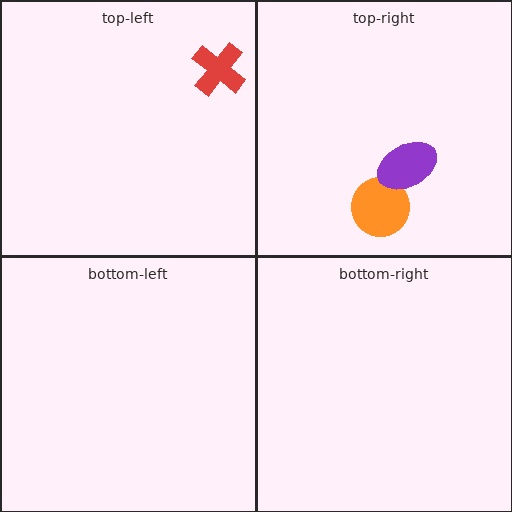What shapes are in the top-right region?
The orange circle, the purple ellipse.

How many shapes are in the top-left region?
1.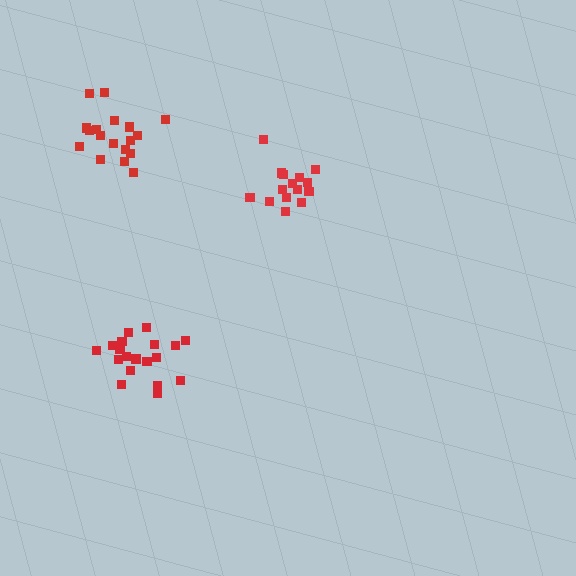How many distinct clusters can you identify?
There are 3 distinct clusters.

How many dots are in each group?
Group 1: 18 dots, Group 2: 19 dots, Group 3: 15 dots (52 total).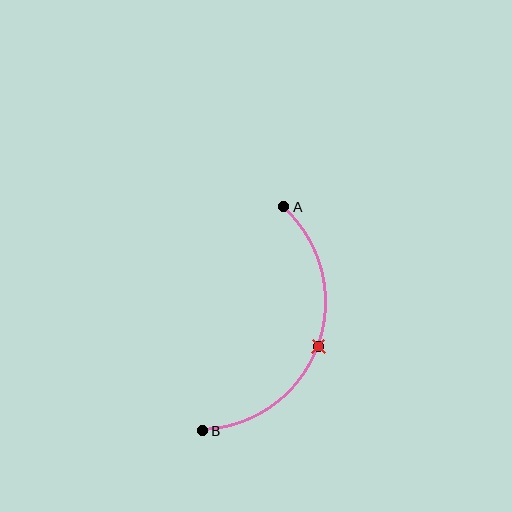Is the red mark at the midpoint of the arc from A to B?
Yes. The red mark lies on the arc at equal arc-length from both A and B — it is the arc midpoint.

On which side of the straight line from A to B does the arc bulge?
The arc bulges to the right of the straight line connecting A and B.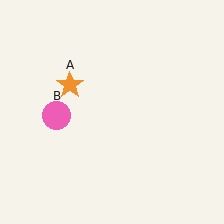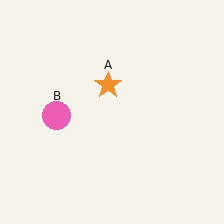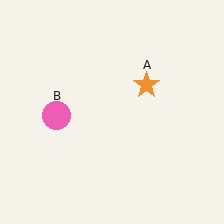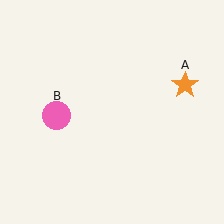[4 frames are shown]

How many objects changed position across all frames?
1 object changed position: orange star (object A).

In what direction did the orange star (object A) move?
The orange star (object A) moved right.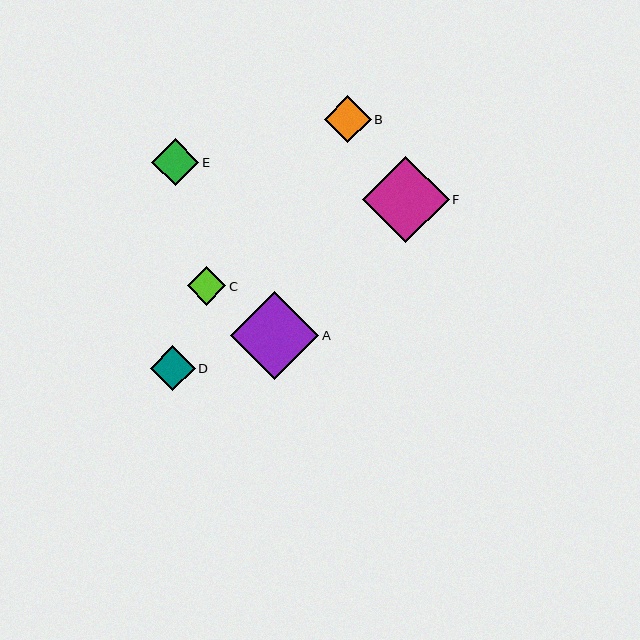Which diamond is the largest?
Diamond A is the largest with a size of approximately 88 pixels.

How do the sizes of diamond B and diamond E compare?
Diamond B and diamond E are approximately the same size.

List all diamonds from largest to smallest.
From largest to smallest: A, F, B, E, D, C.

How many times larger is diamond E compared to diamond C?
Diamond E is approximately 1.2 times the size of diamond C.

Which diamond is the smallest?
Diamond C is the smallest with a size of approximately 38 pixels.